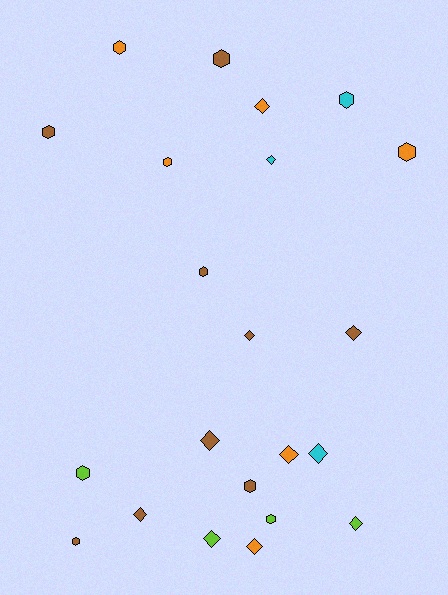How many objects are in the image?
There are 22 objects.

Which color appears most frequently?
Brown, with 9 objects.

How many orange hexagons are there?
There are 3 orange hexagons.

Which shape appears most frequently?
Diamond, with 11 objects.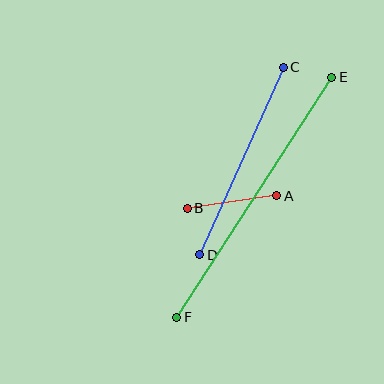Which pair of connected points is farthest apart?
Points E and F are farthest apart.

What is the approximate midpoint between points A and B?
The midpoint is at approximately (232, 202) pixels.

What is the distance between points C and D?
The distance is approximately 205 pixels.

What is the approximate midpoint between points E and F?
The midpoint is at approximately (254, 197) pixels.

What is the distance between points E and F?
The distance is approximately 286 pixels.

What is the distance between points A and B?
The distance is approximately 90 pixels.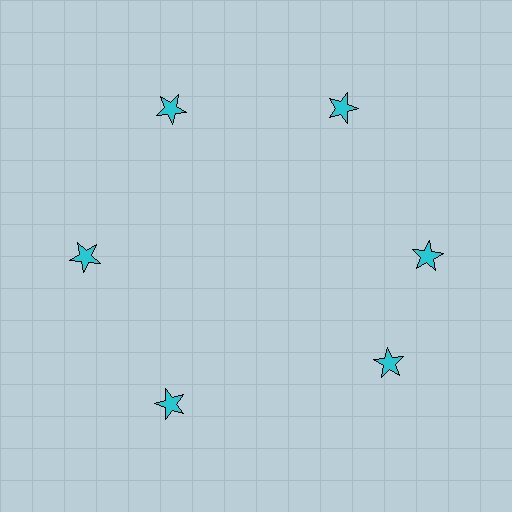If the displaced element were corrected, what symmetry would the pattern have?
It would have 6-fold rotational symmetry — the pattern would map onto itself every 60 degrees.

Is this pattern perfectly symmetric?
No. The 6 cyan stars are arranged in a ring, but one element near the 5 o'clock position is rotated out of alignment along the ring, breaking the 6-fold rotational symmetry.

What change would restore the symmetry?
The symmetry would be restored by rotating it back into even spacing with its neighbors so that all 6 stars sit at equal angles and equal distance from the center.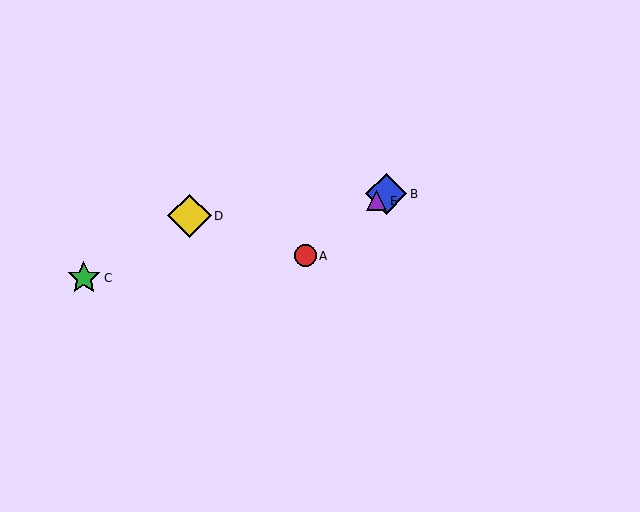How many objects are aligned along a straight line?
3 objects (A, B, E) are aligned along a straight line.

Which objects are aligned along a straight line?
Objects A, B, E are aligned along a straight line.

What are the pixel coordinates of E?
Object E is at (377, 201).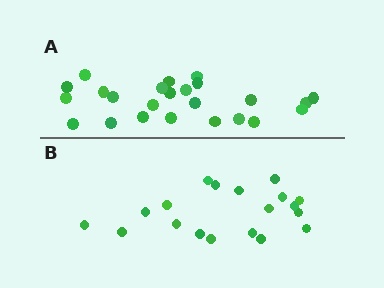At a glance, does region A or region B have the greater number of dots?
Region A (the top region) has more dots.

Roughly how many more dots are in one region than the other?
Region A has about 5 more dots than region B.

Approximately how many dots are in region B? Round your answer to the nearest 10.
About 20 dots. (The exact count is 19, which rounds to 20.)